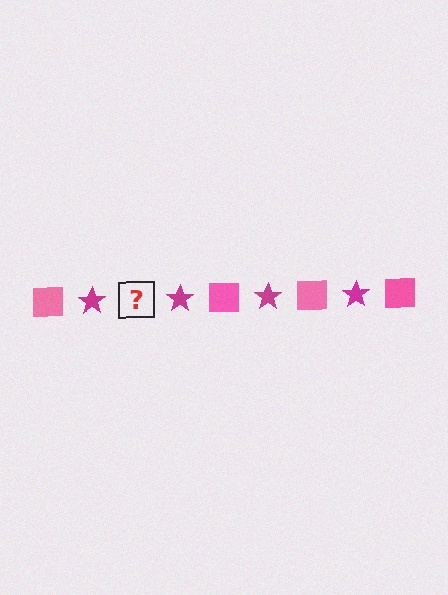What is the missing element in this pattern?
The missing element is a pink square.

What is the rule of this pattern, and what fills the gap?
The rule is that the pattern alternates between pink square and magenta star. The gap should be filled with a pink square.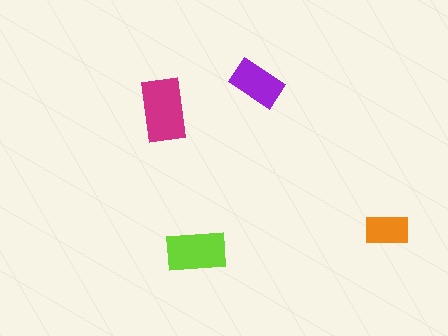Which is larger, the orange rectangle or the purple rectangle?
The purple one.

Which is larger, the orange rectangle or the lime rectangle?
The lime one.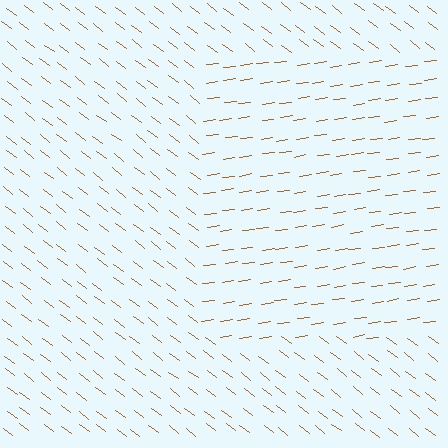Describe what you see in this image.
The image is filled with small brown line segments. A rectangle region in the image has lines oriented differently from the surrounding lines, creating a visible texture boundary.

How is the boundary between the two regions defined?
The boundary is defined purely by a change in line orientation (approximately 45 degrees difference). All lines are the same color and thickness.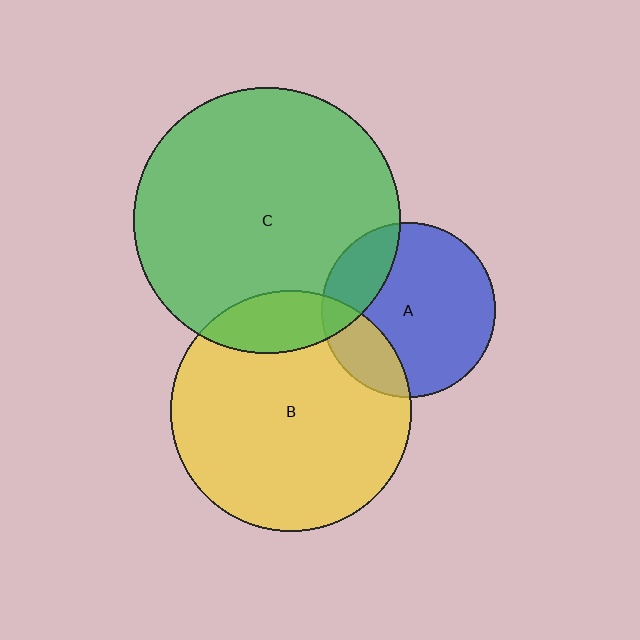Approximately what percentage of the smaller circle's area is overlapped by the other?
Approximately 20%.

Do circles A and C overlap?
Yes.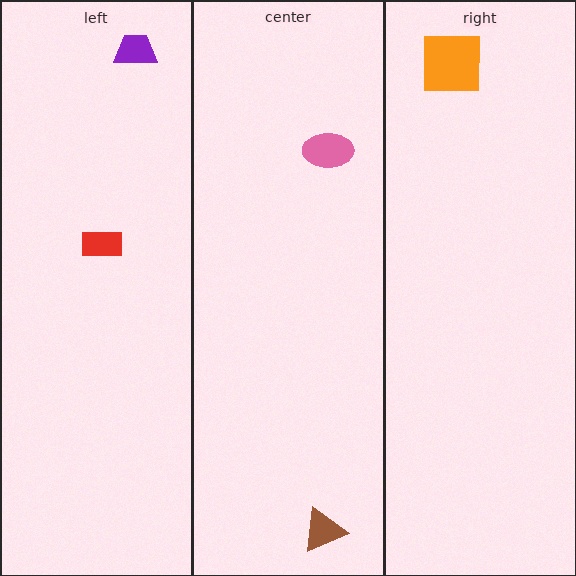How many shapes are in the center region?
2.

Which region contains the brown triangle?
The center region.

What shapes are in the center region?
The pink ellipse, the brown triangle.